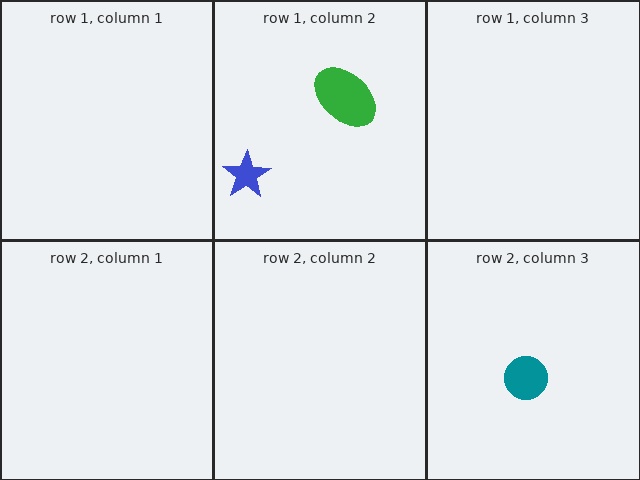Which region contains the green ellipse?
The row 1, column 2 region.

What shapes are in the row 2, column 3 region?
The teal circle.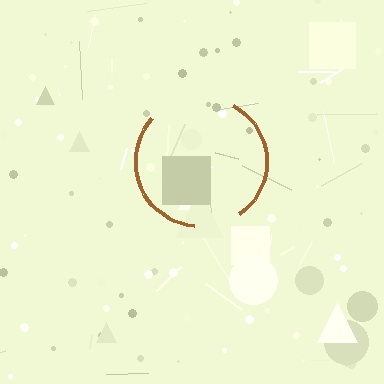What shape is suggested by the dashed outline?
The dashed outline suggests a circle.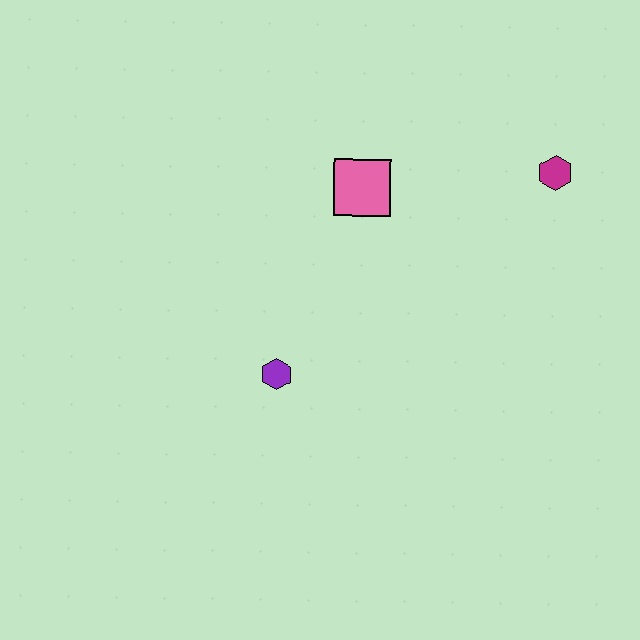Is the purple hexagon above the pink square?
No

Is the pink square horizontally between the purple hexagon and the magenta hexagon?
Yes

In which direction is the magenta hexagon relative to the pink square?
The magenta hexagon is to the right of the pink square.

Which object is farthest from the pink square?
The purple hexagon is farthest from the pink square.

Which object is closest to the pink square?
The magenta hexagon is closest to the pink square.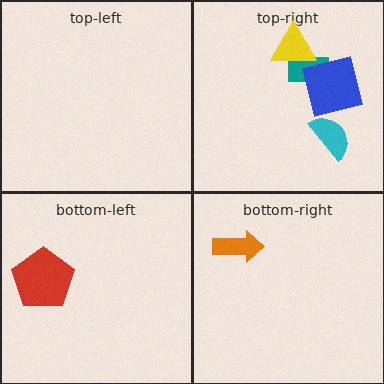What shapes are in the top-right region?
The cyan semicircle, the teal rectangle, the blue square, the yellow triangle.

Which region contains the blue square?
The top-right region.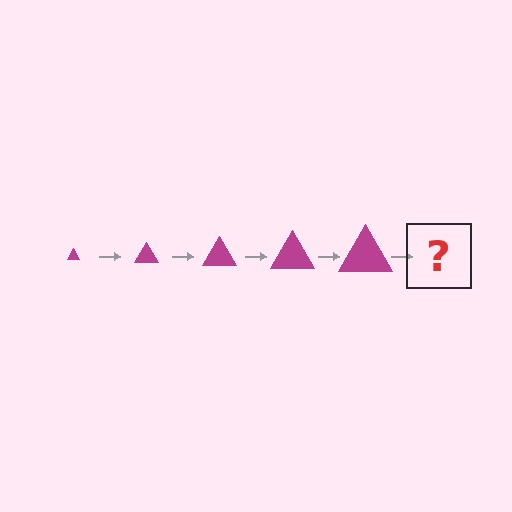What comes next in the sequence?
The next element should be a magenta triangle, larger than the previous one.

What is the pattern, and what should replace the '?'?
The pattern is that the triangle gets progressively larger each step. The '?' should be a magenta triangle, larger than the previous one.